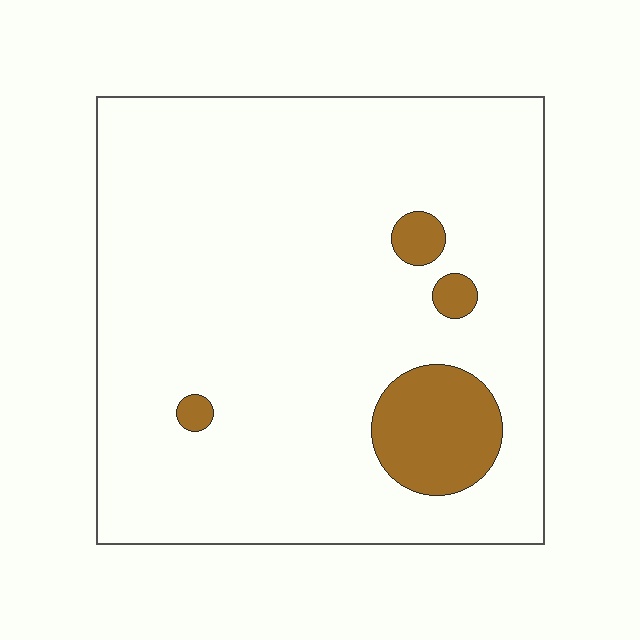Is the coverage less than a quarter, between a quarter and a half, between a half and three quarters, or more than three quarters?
Less than a quarter.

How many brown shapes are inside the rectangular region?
4.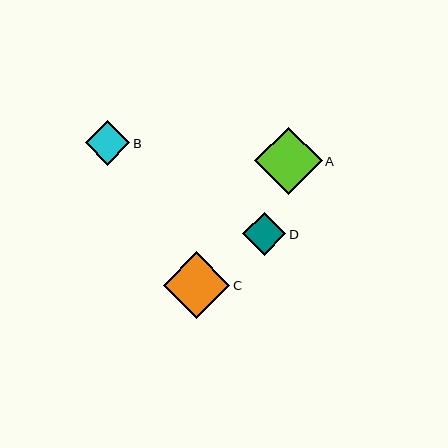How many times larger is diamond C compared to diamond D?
Diamond C is approximately 1.5 times the size of diamond D.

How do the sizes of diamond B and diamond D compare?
Diamond B and diamond D are approximately the same size.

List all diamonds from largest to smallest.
From largest to smallest: A, C, B, D.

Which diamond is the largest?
Diamond A is the largest with a size of approximately 68 pixels.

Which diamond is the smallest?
Diamond D is the smallest with a size of approximately 44 pixels.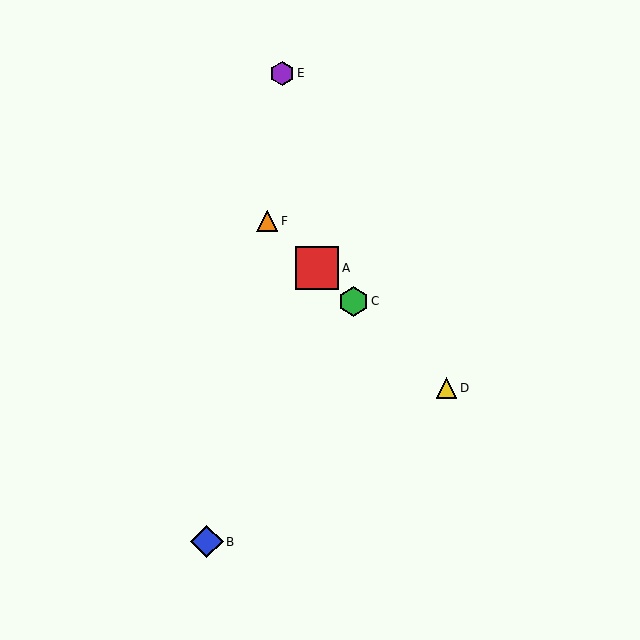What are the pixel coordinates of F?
Object F is at (267, 221).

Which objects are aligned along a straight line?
Objects A, C, D, F are aligned along a straight line.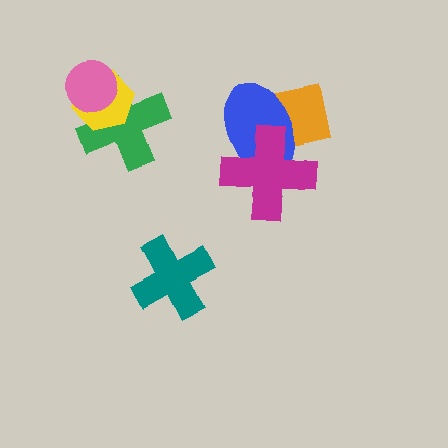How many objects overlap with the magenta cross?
2 objects overlap with the magenta cross.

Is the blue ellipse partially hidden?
Yes, it is partially covered by another shape.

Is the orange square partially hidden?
Yes, it is partially covered by another shape.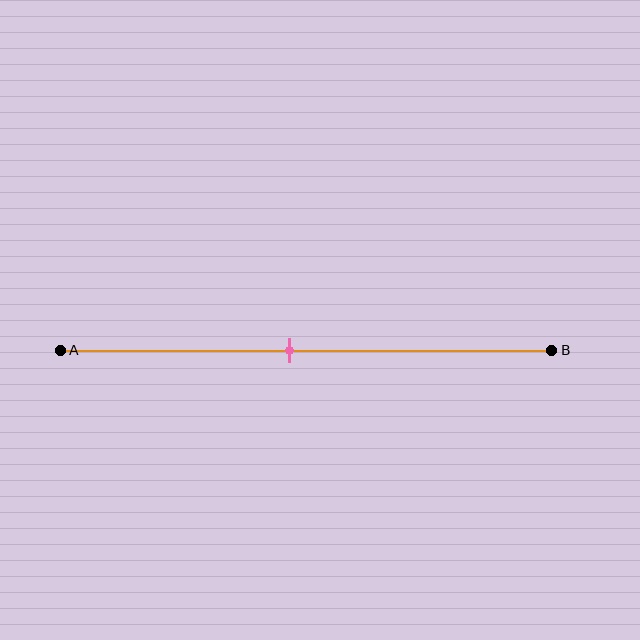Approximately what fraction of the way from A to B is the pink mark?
The pink mark is approximately 45% of the way from A to B.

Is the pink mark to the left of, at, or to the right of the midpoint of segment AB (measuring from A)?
The pink mark is to the left of the midpoint of segment AB.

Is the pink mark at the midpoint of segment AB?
No, the mark is at about 45% from A, not at the 50% midpoint.